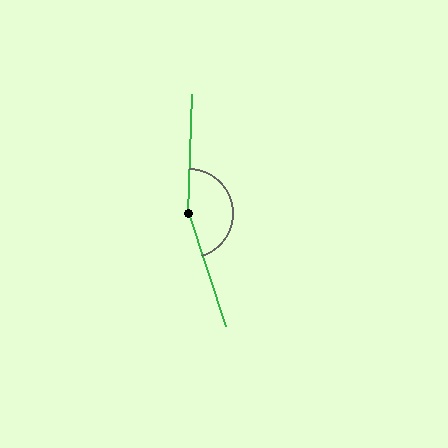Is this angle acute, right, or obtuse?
It is obtuse.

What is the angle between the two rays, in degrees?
Approximately 160 degrees.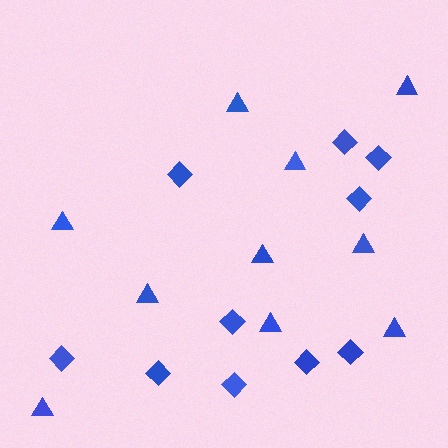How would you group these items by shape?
There are 2 groups: one group of triangles (10) and one group of diamonds (10).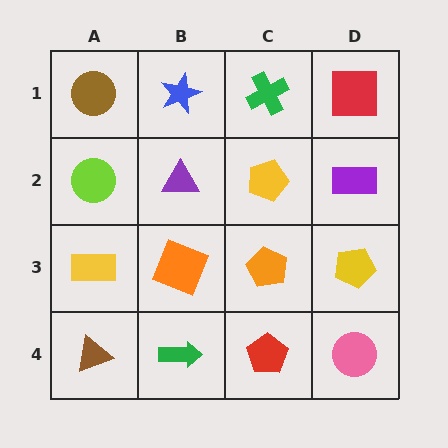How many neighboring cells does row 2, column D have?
3.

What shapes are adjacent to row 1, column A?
A lime circle (row 2, column A), a blue star (row 1, column B).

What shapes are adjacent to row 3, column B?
A purple triangle (row 2, column B), a green arrow (row 4, column B), a yellow rectangle (row 3, column A), an orange pentagon (row 3, column C).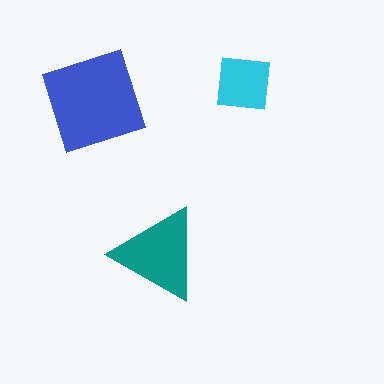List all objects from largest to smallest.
The blue square, the teal triangle, the cyan square.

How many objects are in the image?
There are 3 objects in the image.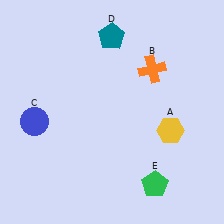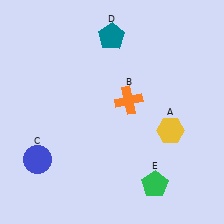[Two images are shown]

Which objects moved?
The objects that moved are: the orange cross (B), the blue circle (C).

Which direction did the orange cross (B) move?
The orange cross (B) moved down.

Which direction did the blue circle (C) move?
The blue circle (C) moved down.